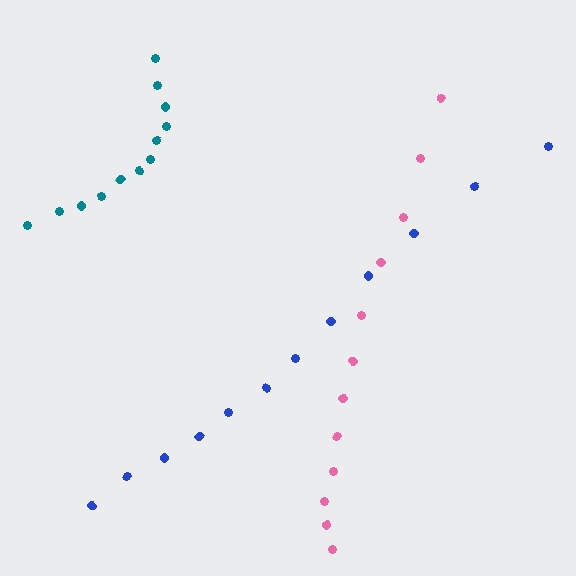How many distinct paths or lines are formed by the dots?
There are 3 distinct paths.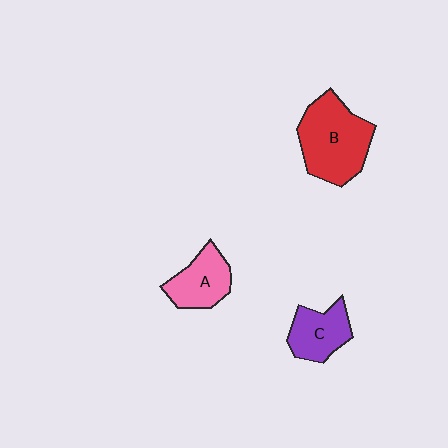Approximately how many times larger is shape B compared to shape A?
Approximately 1.7 times.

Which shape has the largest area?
Shape B (red).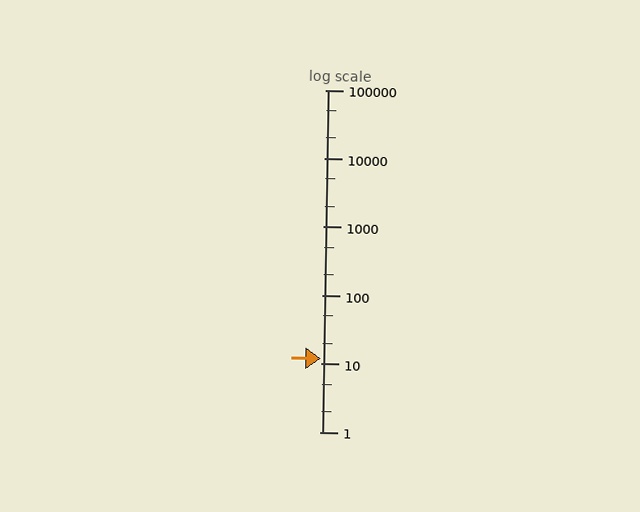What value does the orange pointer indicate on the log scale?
The pointer indicates approximately 12.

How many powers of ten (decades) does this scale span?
The scale spans 5 decades, from 1 to 100000.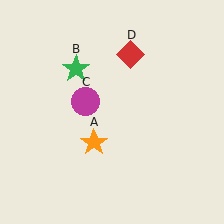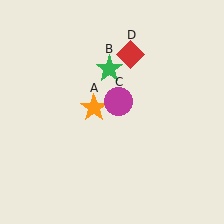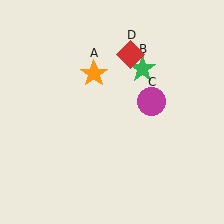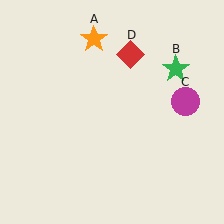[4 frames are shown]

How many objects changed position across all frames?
3 objects changed position: orange star (object A), green star (object B), magenta circle (object C).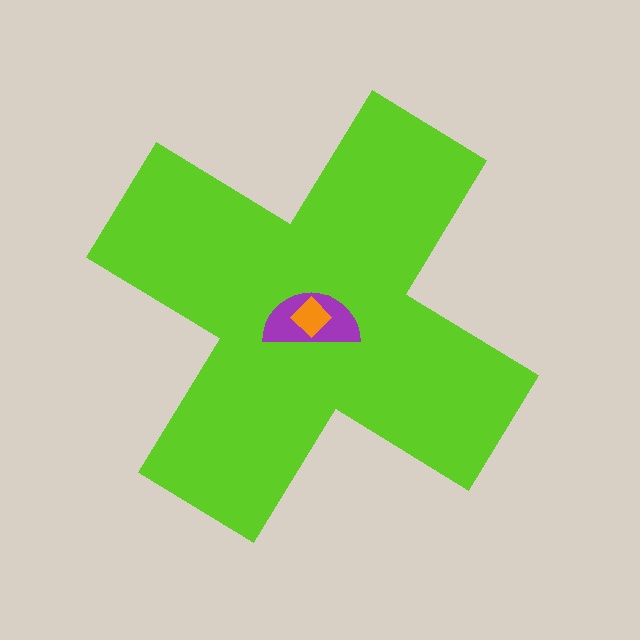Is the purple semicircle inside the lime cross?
Yes.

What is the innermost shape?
The orange diamond.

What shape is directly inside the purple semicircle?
The orange diamond.